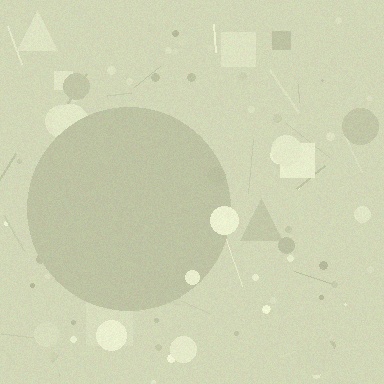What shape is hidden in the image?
A circle is hidden in the image.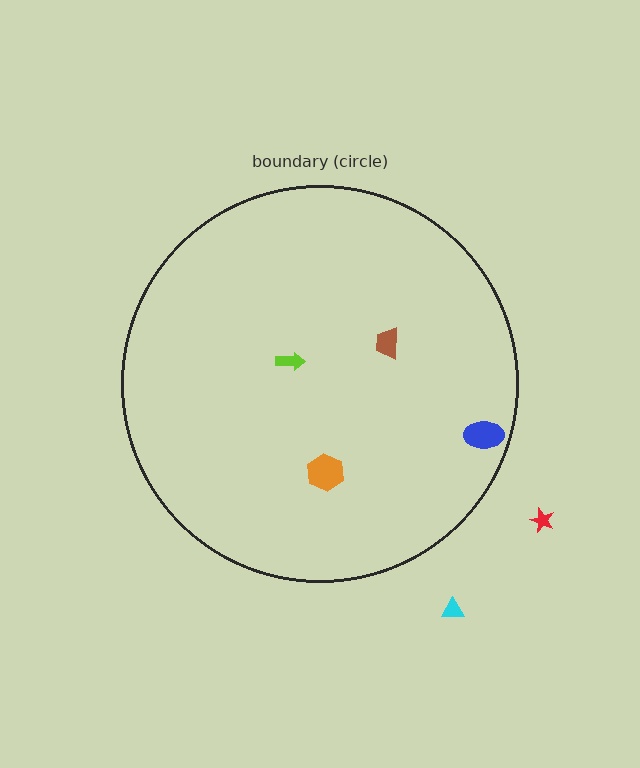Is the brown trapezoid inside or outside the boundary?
Inside.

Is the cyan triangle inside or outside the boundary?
Outside.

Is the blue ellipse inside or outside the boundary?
Inside.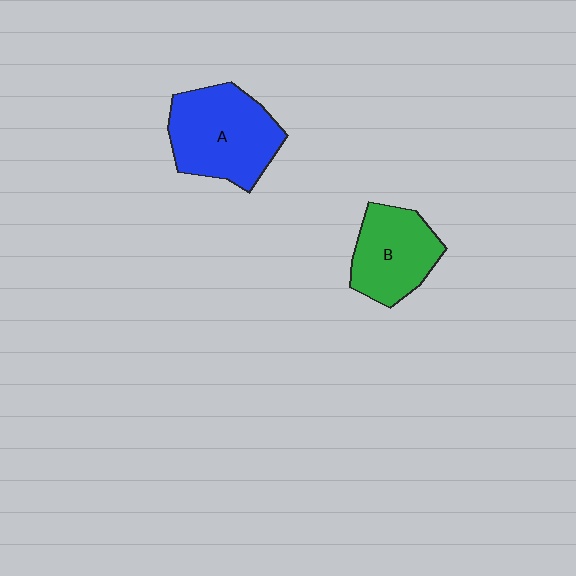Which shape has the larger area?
Shape A (blue).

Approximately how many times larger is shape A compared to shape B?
Approximately 1.3 times.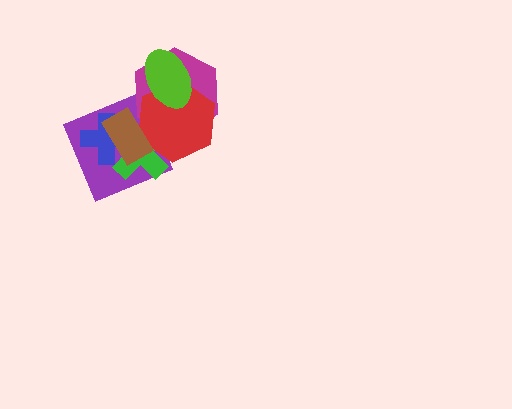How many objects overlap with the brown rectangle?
4 objects overlap with the brown rectangle.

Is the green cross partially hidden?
Yes, it is partially covered by another shape.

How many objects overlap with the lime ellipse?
2 objects overlap with the lime ellipse.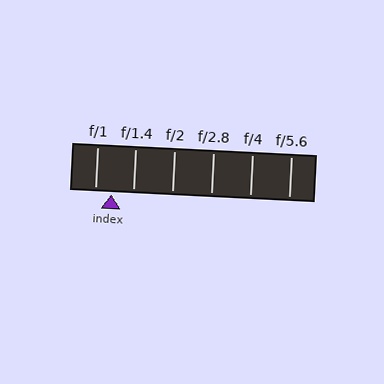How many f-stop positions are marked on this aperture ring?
There are 6 f-stop positions marked.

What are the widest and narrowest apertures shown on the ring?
The widest aperture shown is f/1 and the narrowest is f/5.6.